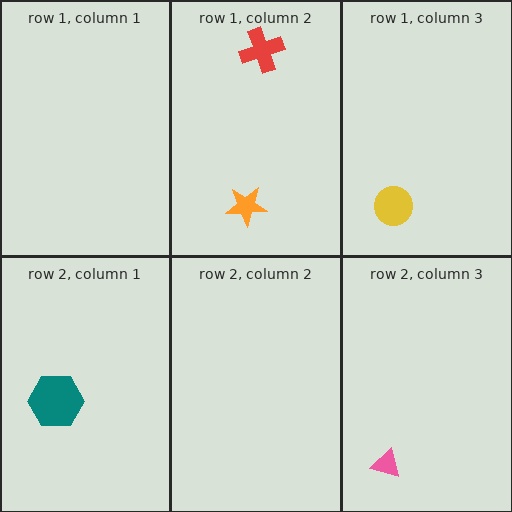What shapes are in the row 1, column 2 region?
The red cross, the orange star.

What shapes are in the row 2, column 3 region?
The pink triangle.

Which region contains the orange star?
The row 1, column 2 region.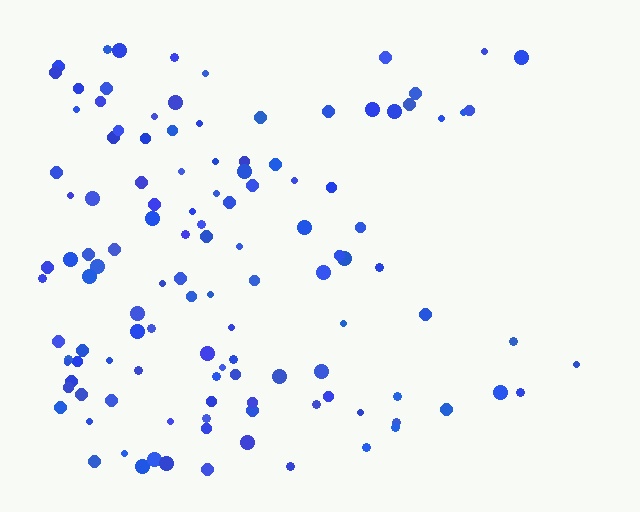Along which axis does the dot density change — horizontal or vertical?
Horizontal.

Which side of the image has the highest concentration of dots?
The left.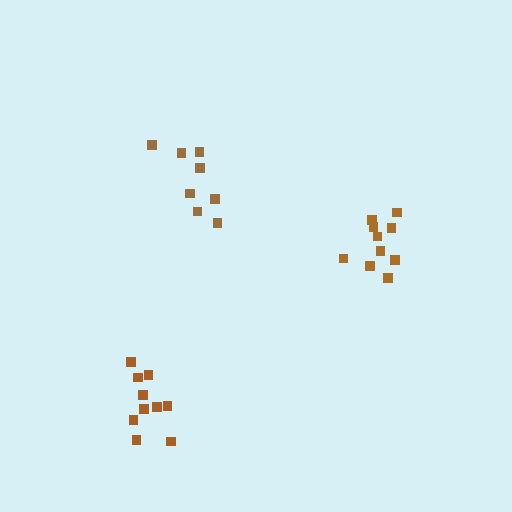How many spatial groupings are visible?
There are 3 spatial groupings.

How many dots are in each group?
Group 1: 10 dots, Group 2: 8 dots, Group 3: 10 dots (28 total).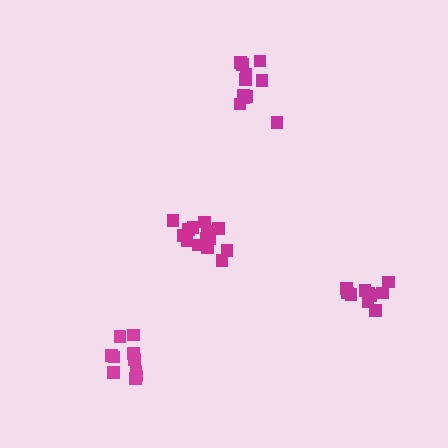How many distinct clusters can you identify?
There are 4 distinct clusters.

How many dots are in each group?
Group 1: 11 dots, Group 2: 10 dots, Group 3: 14 dots, Group 4: 10 dots (45 total).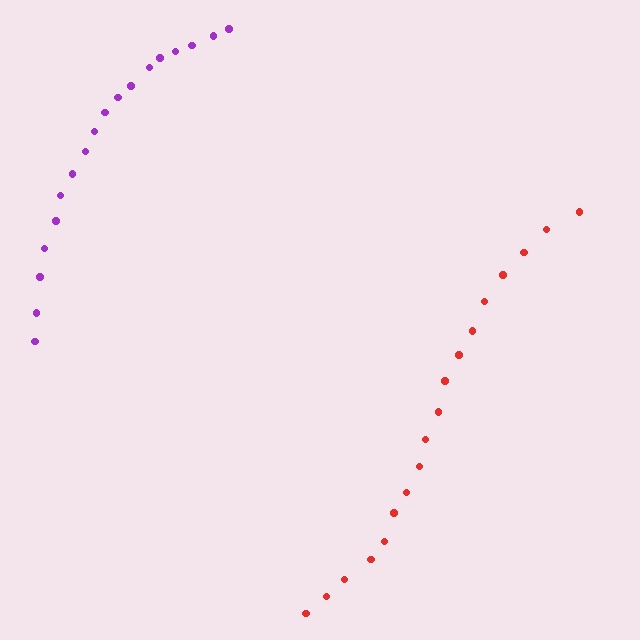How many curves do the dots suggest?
There are 2 distinct paths.